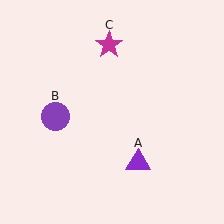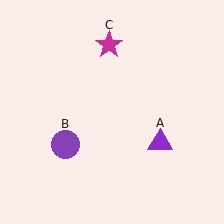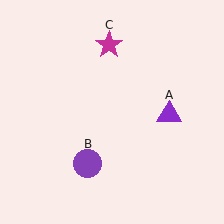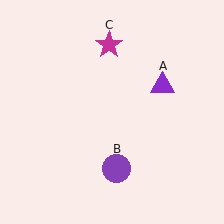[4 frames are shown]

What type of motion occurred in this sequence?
The purple triangle (object A), purple circle (object B) rotated counterclockwise around the center of the scene.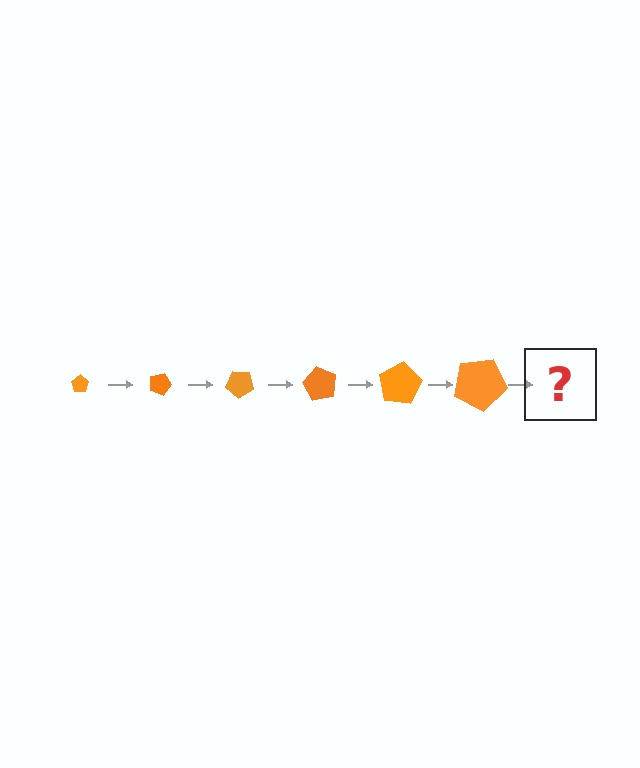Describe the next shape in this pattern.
It should be a pentagon, larger than the previous one and rotated 120 degrees from the start.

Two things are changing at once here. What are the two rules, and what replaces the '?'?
The two rules are that the pentagon grows larger each step and it rotates 20 degrees each step. The '?' should be a pentagon, larger than the previous one and rotated 120 degrees from the start.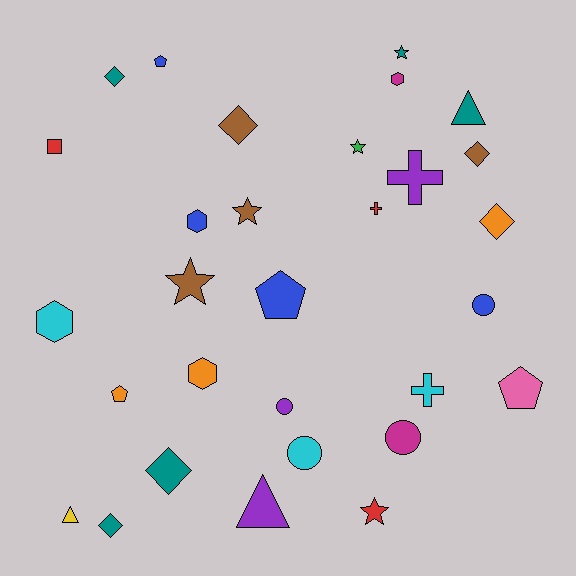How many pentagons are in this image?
There are 4 pentagons.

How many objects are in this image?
There are 30 objects.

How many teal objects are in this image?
There are 5 teal objects.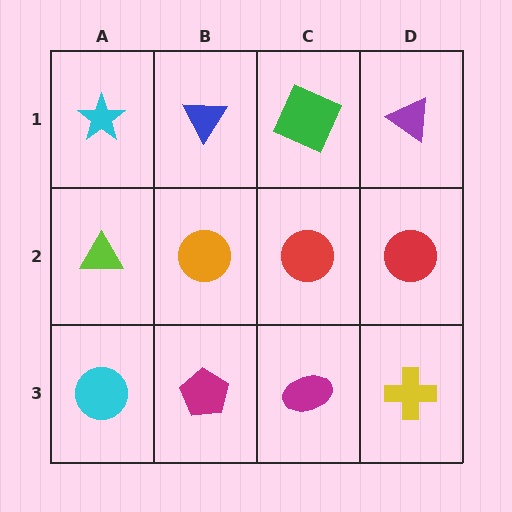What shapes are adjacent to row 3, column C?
A red circle (row 2, column C), a magenta pentagon (row 3, column B), a yellow cross (row 3, column D).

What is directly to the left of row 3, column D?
A magenta ellipse.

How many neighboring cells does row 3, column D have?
2.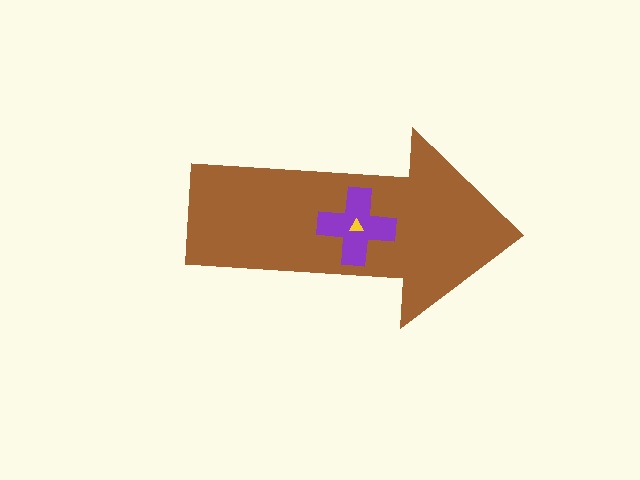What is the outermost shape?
The brown arrow.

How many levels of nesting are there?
3.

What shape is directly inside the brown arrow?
The purple cross.